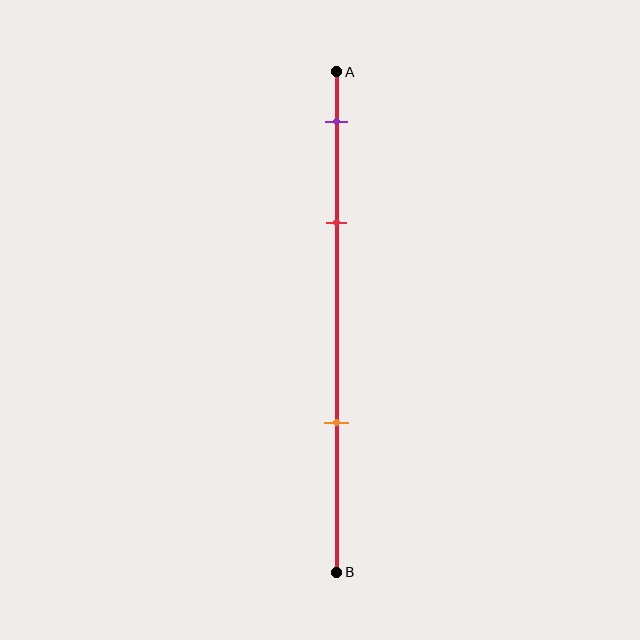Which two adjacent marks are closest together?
The purple and red marks are the closest adjacent pair.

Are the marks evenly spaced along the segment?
No, the marks are not evenly spaced.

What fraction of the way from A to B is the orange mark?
The orange mark is approximately 70% (0.7) of the way from A to B.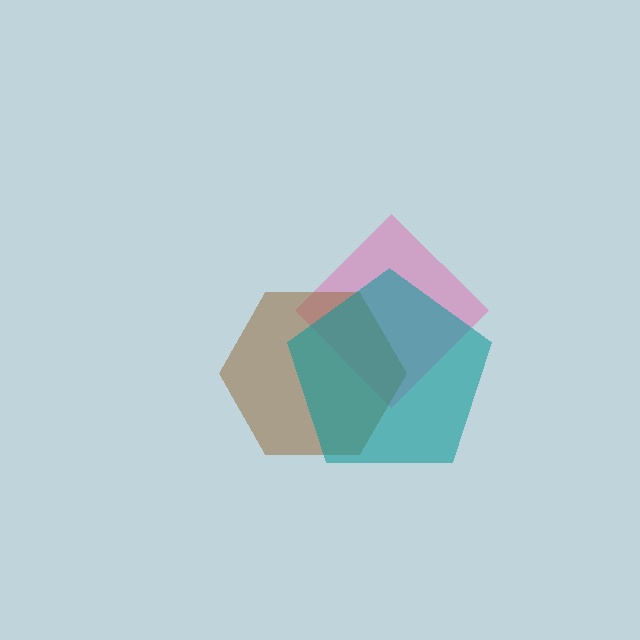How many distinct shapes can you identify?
There are 3 distinct shapes: a pink diamond, a brown hexagon, a teal pentagon.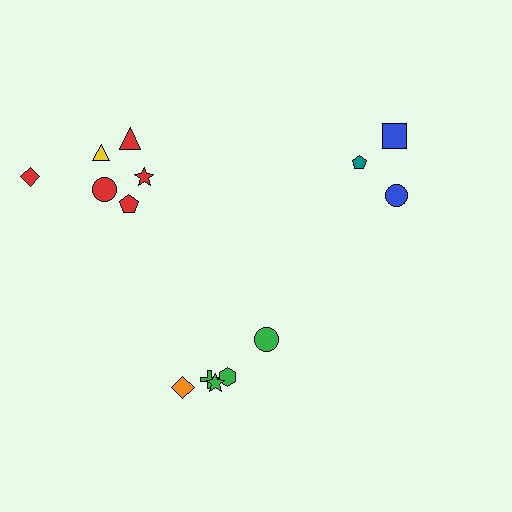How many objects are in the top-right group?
There are 3 objects.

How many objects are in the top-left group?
There are 6 objects.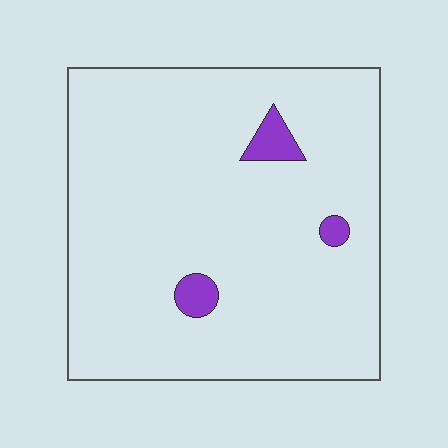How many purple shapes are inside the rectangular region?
3.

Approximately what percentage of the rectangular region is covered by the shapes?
Approximately 5%.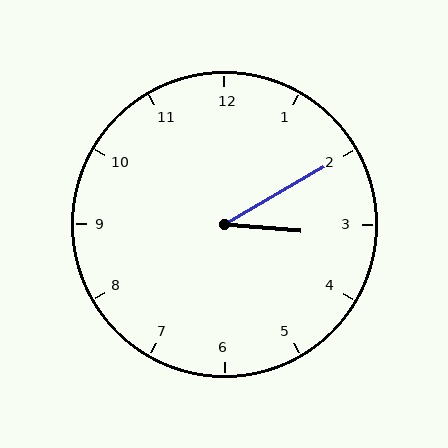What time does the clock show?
3:10.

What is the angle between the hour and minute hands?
Approximately 35 degrees.